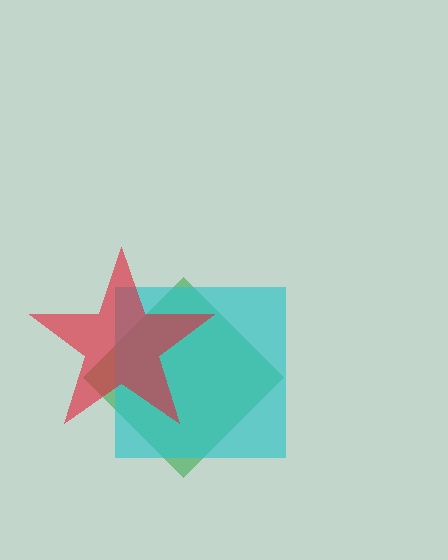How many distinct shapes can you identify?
There are 3 distinct shapes: a green diamond, a cyan square, a red star.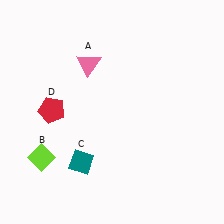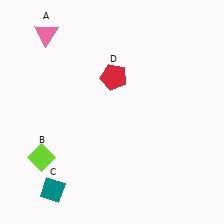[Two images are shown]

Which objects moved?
The objects that moved are: the pink triangle (A), the teal diamond (C), the red pentagon (D).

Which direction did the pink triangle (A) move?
The pink triangle (A) moved left.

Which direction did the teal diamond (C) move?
The teal diamond (C) moved left.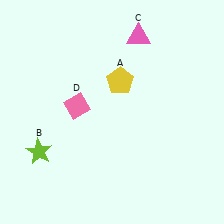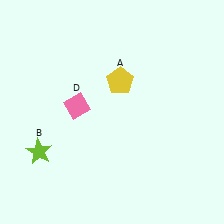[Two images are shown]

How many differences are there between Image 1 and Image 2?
There is 1 difference between the two images.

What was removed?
The pink triangle (C) was removed in Image 2.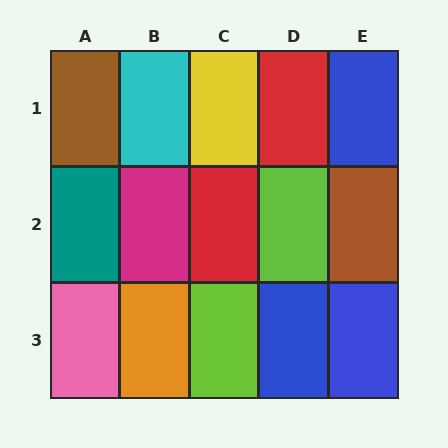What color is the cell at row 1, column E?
Blue.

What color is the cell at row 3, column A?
Pink.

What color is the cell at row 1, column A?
Brown.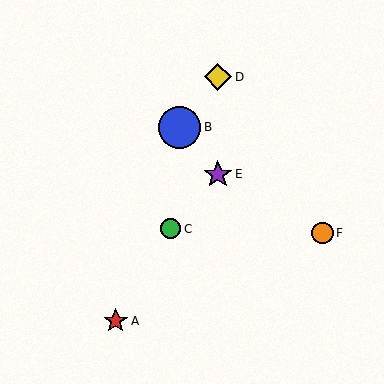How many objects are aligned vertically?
2 objects (D, E) are aligned vertically.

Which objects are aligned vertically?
Objects D, E are aligned vertically.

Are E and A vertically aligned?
No, E is at x≈218 and A is at x≈116.